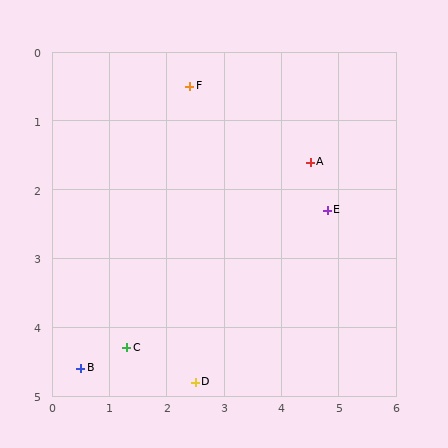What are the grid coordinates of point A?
Point A is at approximately (4.5, 1.6).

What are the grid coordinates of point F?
Point F is at approximately (2.4, 0.5).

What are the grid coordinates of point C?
Point C is at approximately (1.3, 4.3).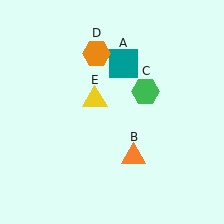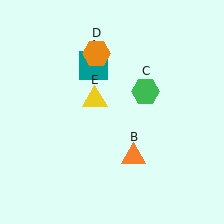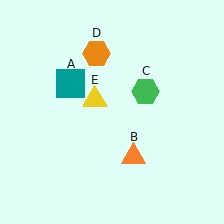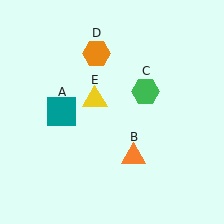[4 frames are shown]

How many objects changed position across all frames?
1 object changed position: teal square (object A).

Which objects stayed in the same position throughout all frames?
Orange triangle (object B) and green hexagon (object C) and orange hexagon (object D) and yellow triangle (object E) remained stationary.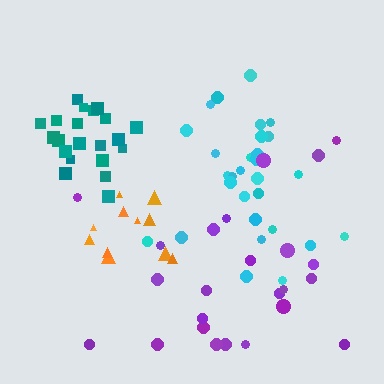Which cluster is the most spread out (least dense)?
Purple.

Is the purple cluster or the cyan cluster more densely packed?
Cyan.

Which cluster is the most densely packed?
Teal.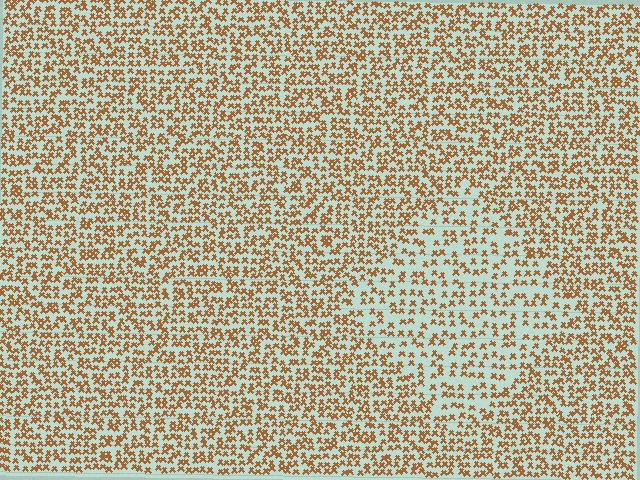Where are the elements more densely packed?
The elements are more densely packed outside the diamond boundary.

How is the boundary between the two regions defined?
The boundary is defined by a change in element density (approximately 1.7x ratio). All elements are the same color, size, and shape.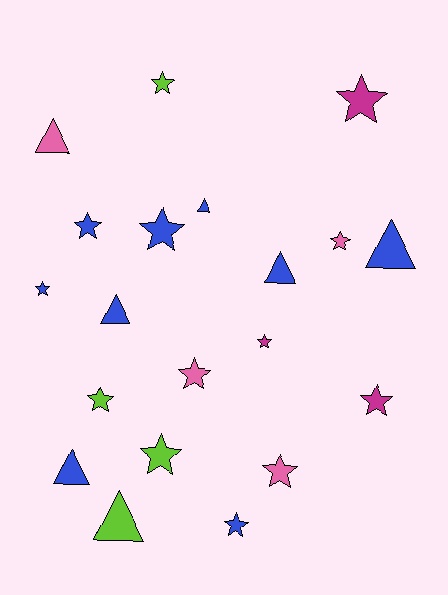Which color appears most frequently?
Blue, with 9 objects.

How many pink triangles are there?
There is 1 pink triangle.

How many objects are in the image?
There are 20 objects.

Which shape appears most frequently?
Star, with 13 objects.